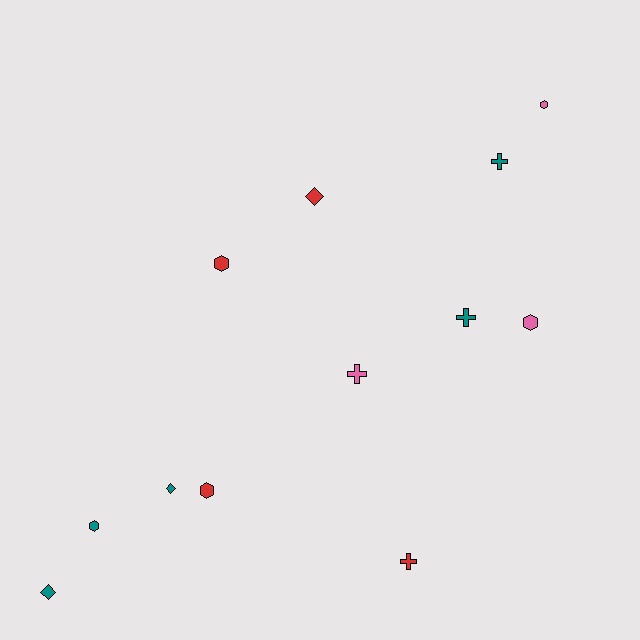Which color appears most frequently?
Teal, with 5 objects.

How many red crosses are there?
There is 1 red cross.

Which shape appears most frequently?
Hexagon, with 5 objects.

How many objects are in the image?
There are 12 objects.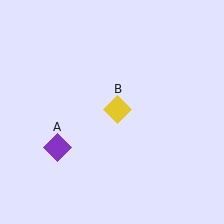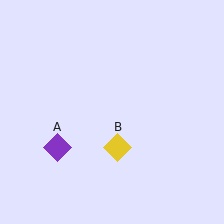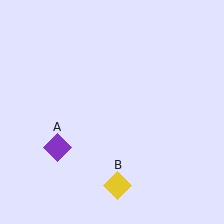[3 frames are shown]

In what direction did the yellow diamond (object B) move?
The yellow diamond (object B) moved down.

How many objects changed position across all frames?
1 object changed position: yellow diamond (object B).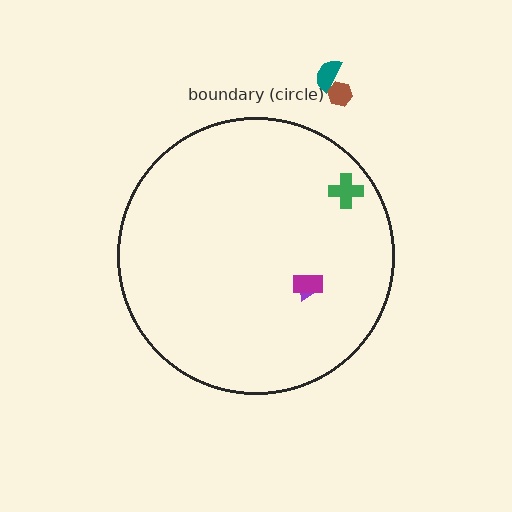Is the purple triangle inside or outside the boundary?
Inside.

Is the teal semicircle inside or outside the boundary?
Outside.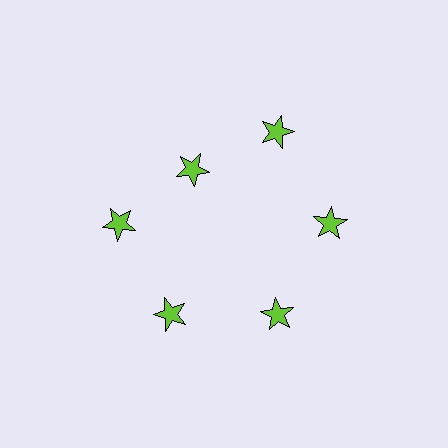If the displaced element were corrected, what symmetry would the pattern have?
It would have 6-fold rotational symmetry — the pattern would map onto itself every 60 degrees.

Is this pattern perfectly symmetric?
No. The 6 lime stars are arranged in a ring, but one element near the 11 o'clock position is pulled inward toward the center, breaking the 6-fold rotational symmetry.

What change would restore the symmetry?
The symmetry would be restored by moving it outward, back onto the ring so that all 6 stars sit at equal angles and equal distance from the center.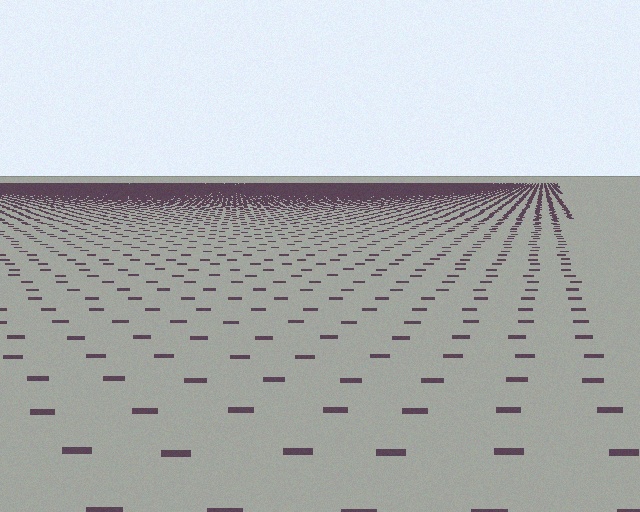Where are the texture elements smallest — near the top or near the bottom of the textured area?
Near the top.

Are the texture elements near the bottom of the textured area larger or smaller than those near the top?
Larger. Near the bottom, elements are closer to the viewer and appear at a bigger on-screen size.